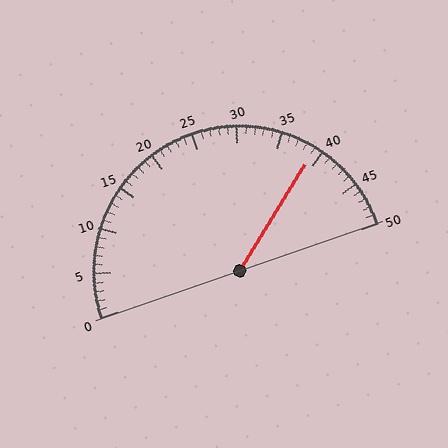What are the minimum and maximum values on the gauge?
The gauge ranges from 0 to 50.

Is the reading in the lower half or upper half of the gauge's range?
The reading is in the upper half of the range (0 to 50).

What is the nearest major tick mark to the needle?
The nearest major tick mark is 40.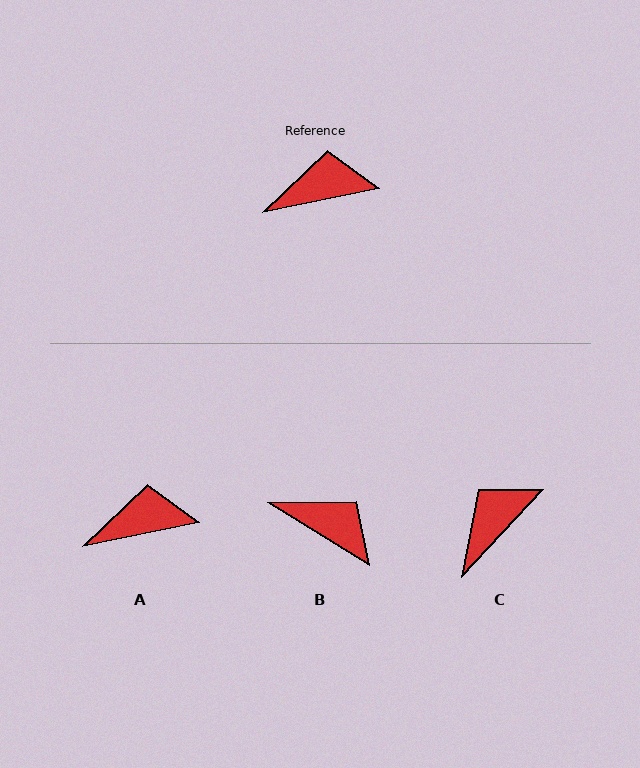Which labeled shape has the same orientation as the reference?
A.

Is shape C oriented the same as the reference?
No, it is off by about 36 degrees.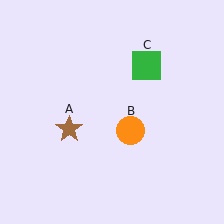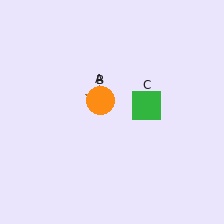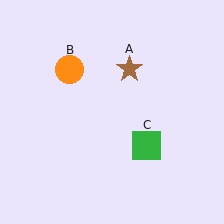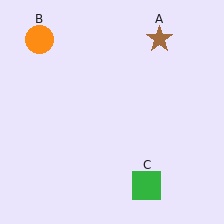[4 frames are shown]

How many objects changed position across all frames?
3 objects changed position: brown star (object A), orange circle (object B), green square (object C).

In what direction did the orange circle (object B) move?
The orange circle (object B) moved up and to the left.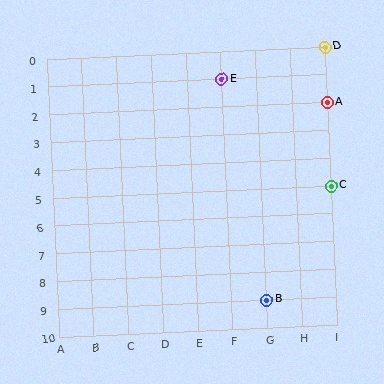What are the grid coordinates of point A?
Point A is at grid coordinates (I, 2).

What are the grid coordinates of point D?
Point D is at grid coordinates (I, 0).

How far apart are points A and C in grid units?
Points A and C are 3 rows apart.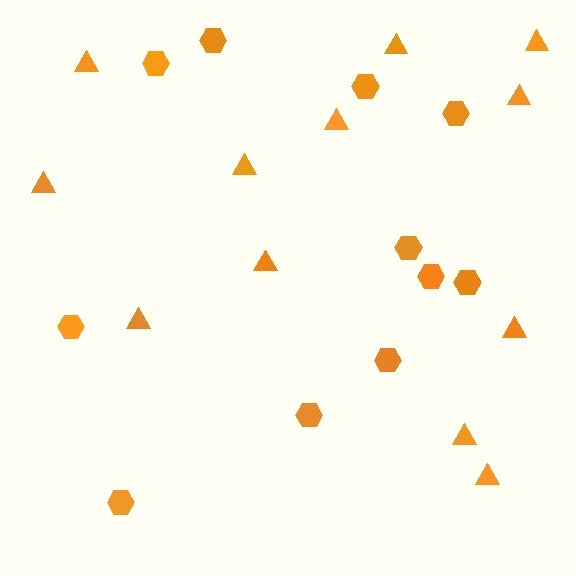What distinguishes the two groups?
There are 2 groups: one group of triangles (12) and one group of hexagons (11).